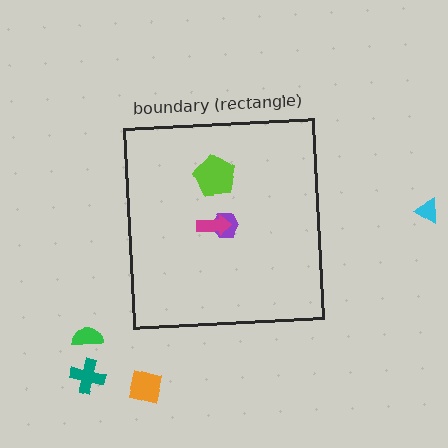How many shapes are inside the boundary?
3 inside, 4 outside.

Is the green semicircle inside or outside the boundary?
Outside.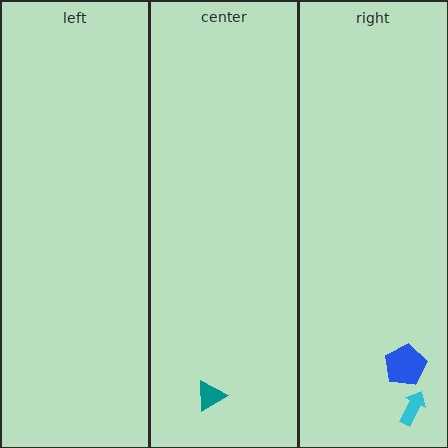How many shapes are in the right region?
2.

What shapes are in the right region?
The blue pentagon, the cyan arrow.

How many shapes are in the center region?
1.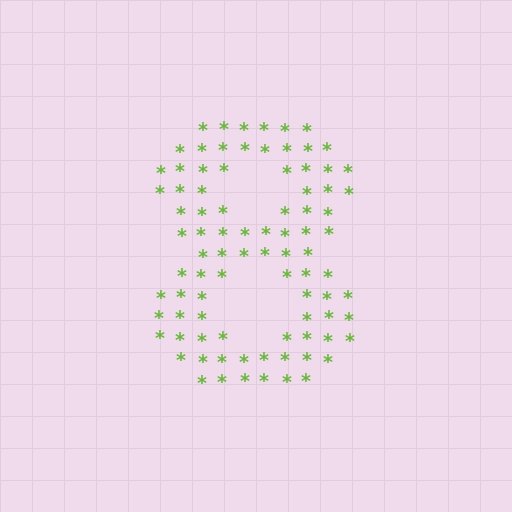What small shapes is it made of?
It is made of small asterisks.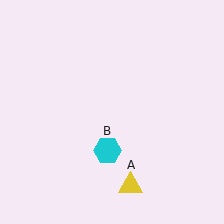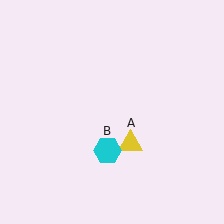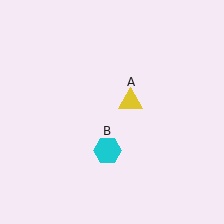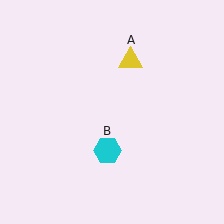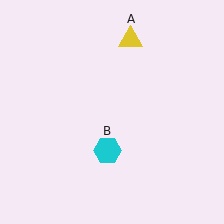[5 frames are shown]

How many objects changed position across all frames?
1 object changed position: yellow triangle (object A).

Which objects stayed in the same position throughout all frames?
Cyan hexagon (object B) remained stationary.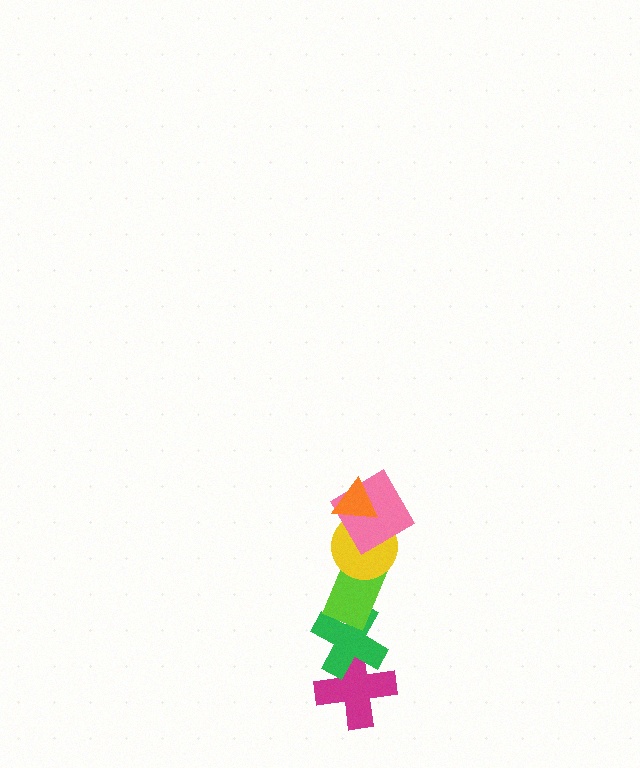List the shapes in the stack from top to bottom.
From top to bottom: the orange triangle, the pink diamond, the yellow circle, the lime rectangle, the green cross, the magenta cross.